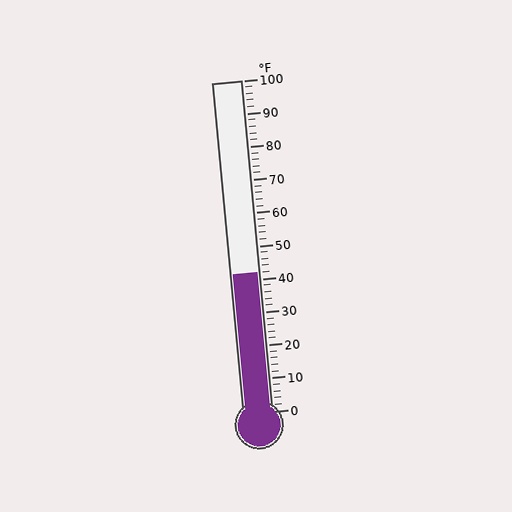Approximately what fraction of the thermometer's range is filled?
The thermometer is filled to approximately 40% of its range.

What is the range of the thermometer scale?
The thermometer scale ranges from 0°F to 100°F.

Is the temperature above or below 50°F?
The temperature is below 50°F.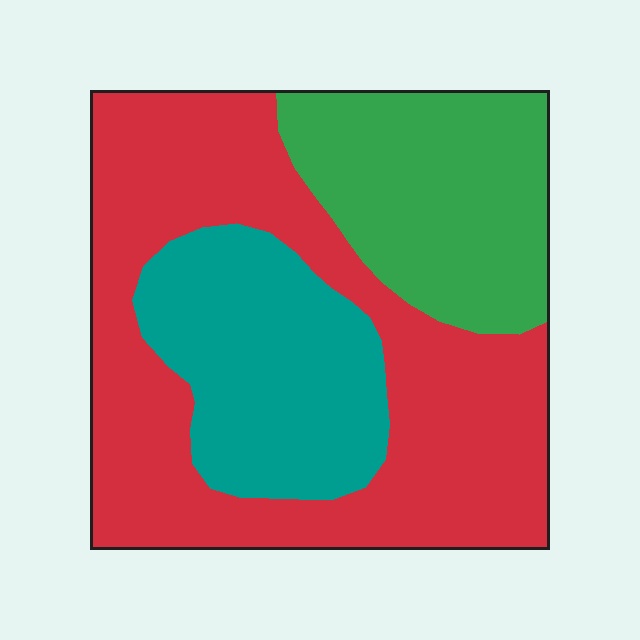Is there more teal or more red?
Red.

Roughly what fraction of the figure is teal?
Teal covers around 25% of the figure.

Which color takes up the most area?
Red, at roughly 50%.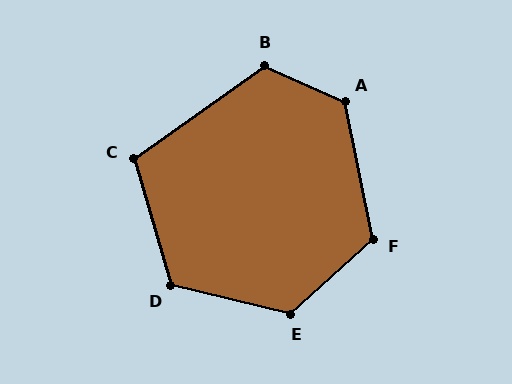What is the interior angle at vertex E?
Approximately 125 degrees (obtuse).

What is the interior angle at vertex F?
Approximately 120 degrees (obtuse).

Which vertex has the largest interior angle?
A, at approximately 126 degrees.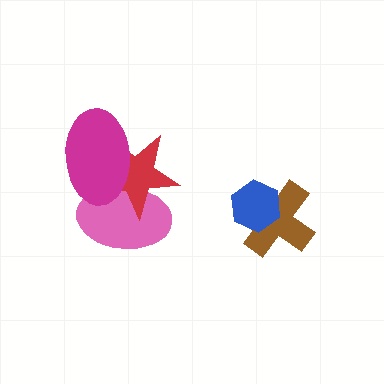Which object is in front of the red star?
The magenta ellipse is in front of the red star.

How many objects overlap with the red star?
2 objects overlap with the red star.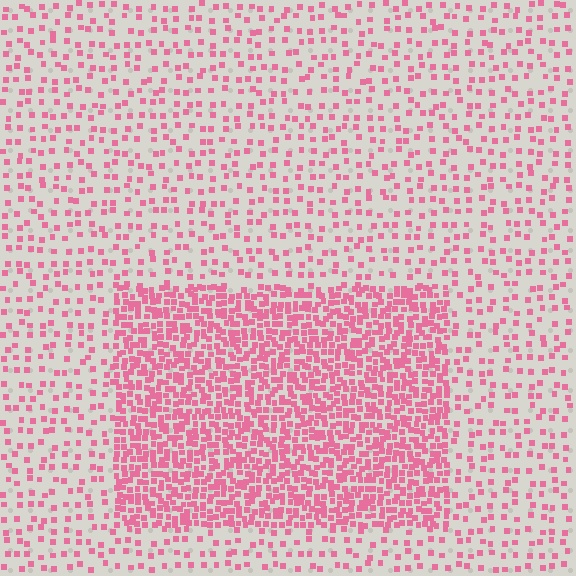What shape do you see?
I see a rectangle.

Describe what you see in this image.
The image contains small pink elements arranged at two different densities. A rectangle-shaped region is visible where the elements are more densely packed than the surrounding area.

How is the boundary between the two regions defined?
The boundary is defined by a change in element density (approximately 2.9x ratio). All elements are the same color, size, and shape.